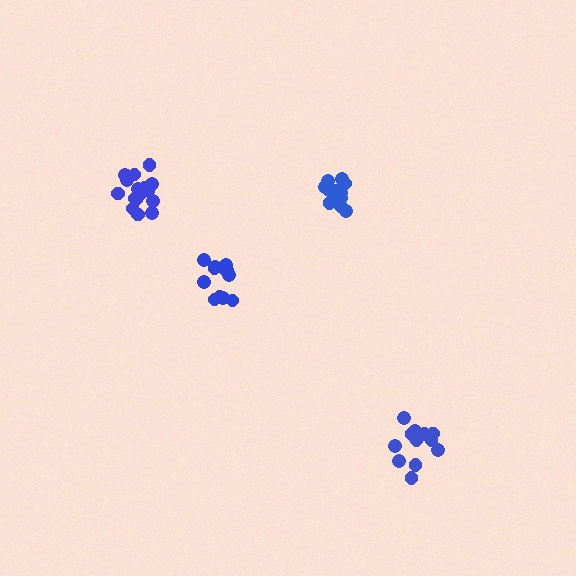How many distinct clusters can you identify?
There are 4 distinct clusters.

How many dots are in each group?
Group 1: 12 dots, Group 2: 12 dots, Group 3: 12 dots, Group 4: 17 dots (53 total).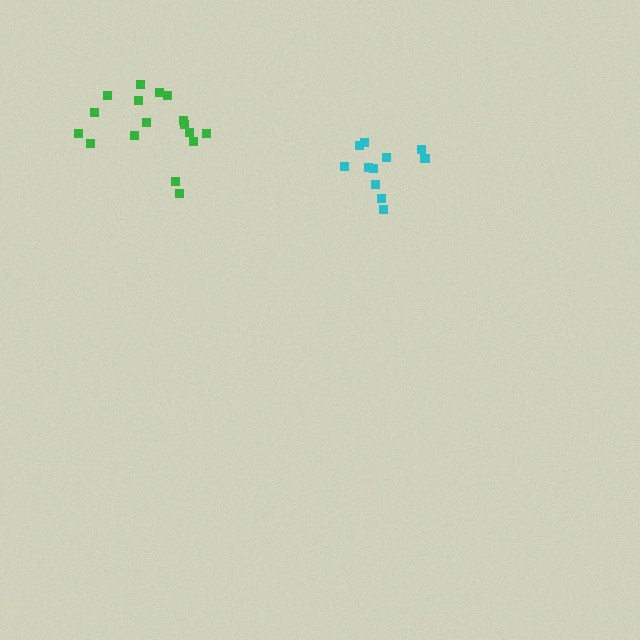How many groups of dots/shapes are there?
There are 2 groups.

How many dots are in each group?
Group 1: 11 dots, Group 2: 17 dots (28 total).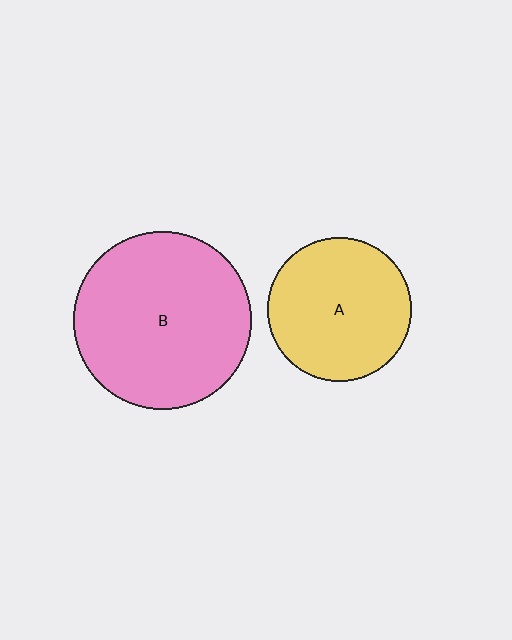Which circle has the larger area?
Circle B (pink).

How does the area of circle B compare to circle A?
Approximately 1.5 times.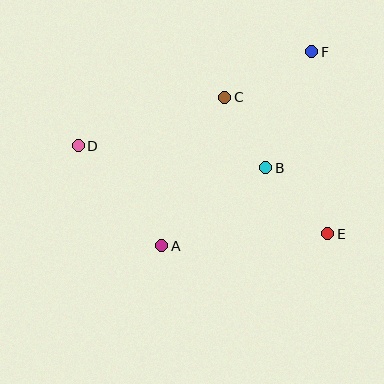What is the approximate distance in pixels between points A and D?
The distance between A and D is approximately 130 pixels.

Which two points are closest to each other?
Points B and C are closest to each other.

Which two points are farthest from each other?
Points D and E are farthest from each other.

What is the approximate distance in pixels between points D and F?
The distance between D and F is approximately 252 pixels.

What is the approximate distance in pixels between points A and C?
The distance between A and C is approximately 162 pixels.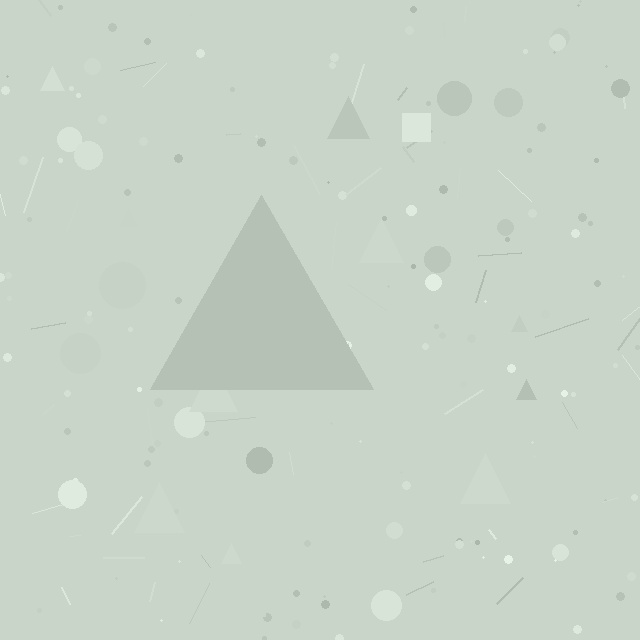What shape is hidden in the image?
A triangle is hidden in the image.